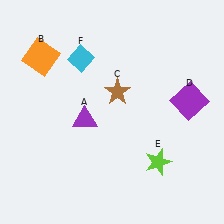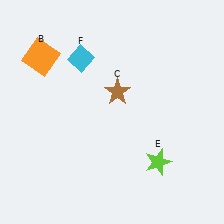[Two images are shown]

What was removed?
The purple triangle (A), the purple square (D) were removed in Image 2.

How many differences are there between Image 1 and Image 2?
There are 2 differences between the two images.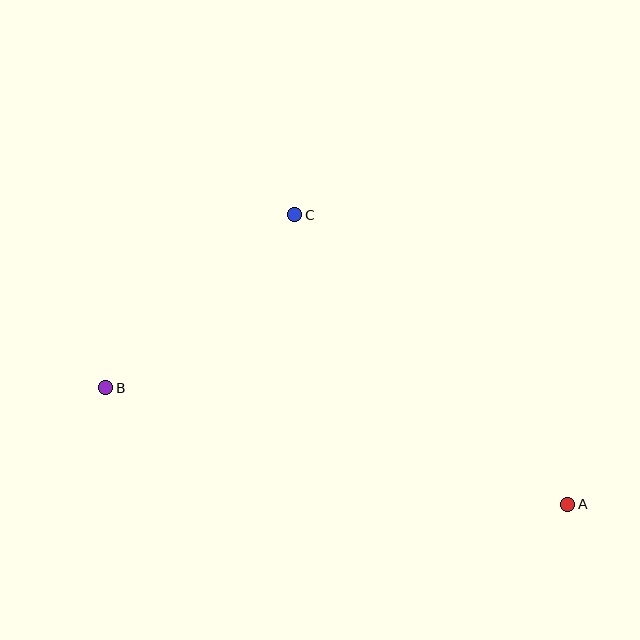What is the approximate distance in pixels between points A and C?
The distance between A and C is approximately 398 pixels.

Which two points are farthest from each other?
Points A and B are farthest from each other.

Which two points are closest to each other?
Points B and C are closest to each other.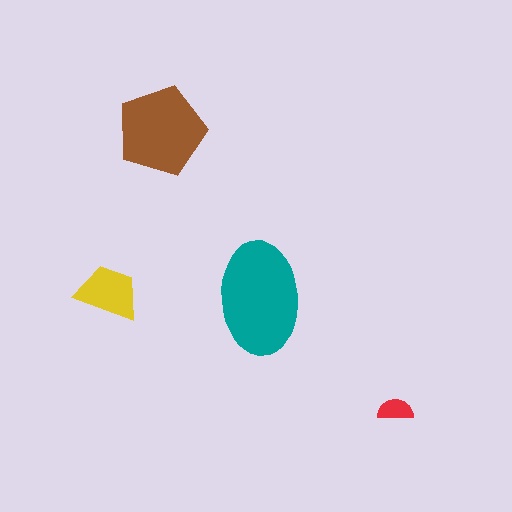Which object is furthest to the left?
The yellow trapezoid is leftmost.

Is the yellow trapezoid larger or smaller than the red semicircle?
Larger.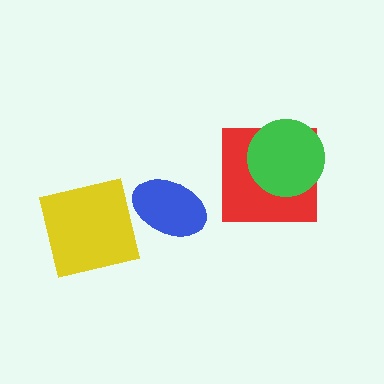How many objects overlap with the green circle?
1 object overlaps with the green circle.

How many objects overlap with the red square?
1 object overlaps with the red square.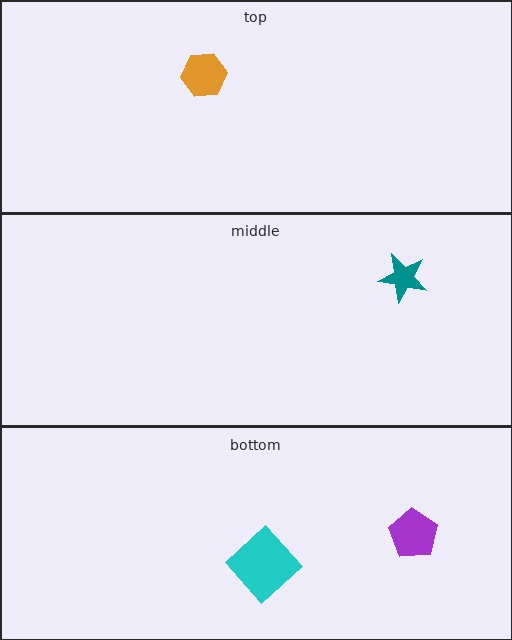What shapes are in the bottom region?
The cyan diamond, the purple pentagon.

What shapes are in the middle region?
The teal star.